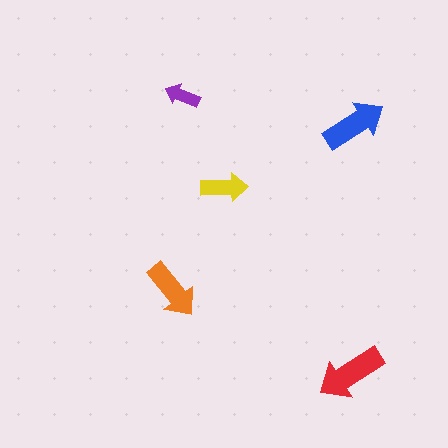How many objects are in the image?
There are 5 objects in the image.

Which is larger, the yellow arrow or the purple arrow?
The yellow one.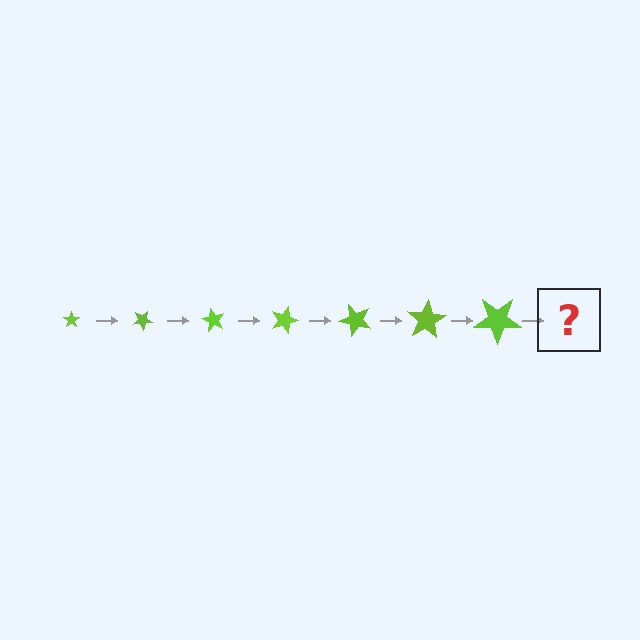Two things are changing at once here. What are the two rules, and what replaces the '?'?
The two rules are that the star grows larger each step and it rotates 30 degrees each step. The '?' should be a star, larger than the previous one and rotated 210 degrees from the start.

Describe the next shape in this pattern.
It should be a star, larger than the previous one and rotated 210 degrees from the start.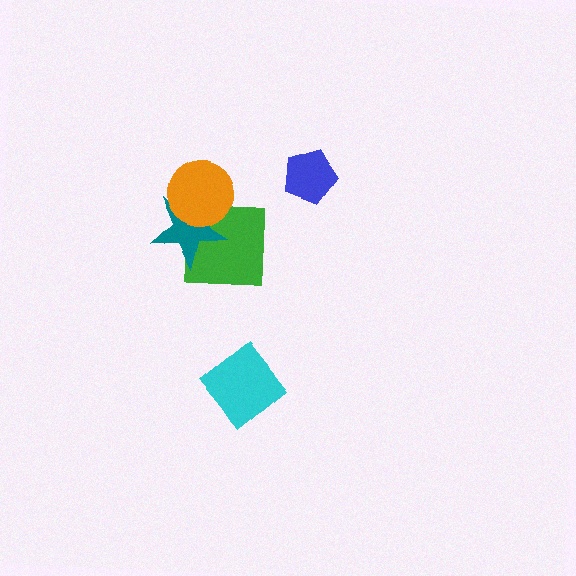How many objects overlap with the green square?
2 objects overlap with the green square.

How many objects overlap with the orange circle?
2 objects overlap with the orange circle.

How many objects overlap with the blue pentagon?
0 objects overlap with the blue pentagon.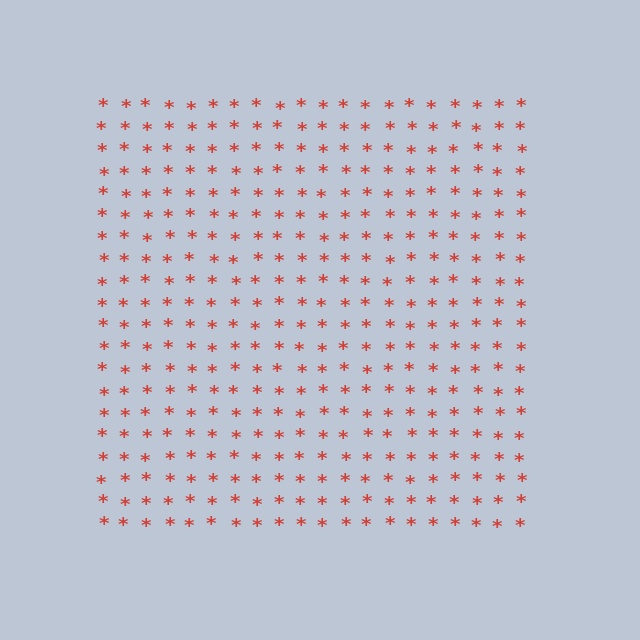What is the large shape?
The large shape is a square.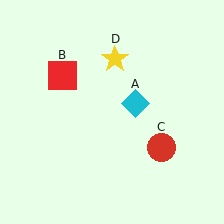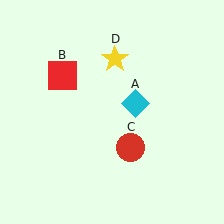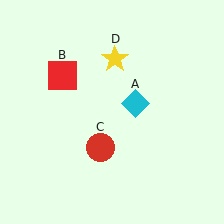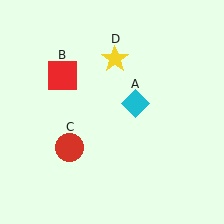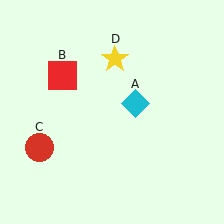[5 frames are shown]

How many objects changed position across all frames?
1 object changed position: red circle (object C).